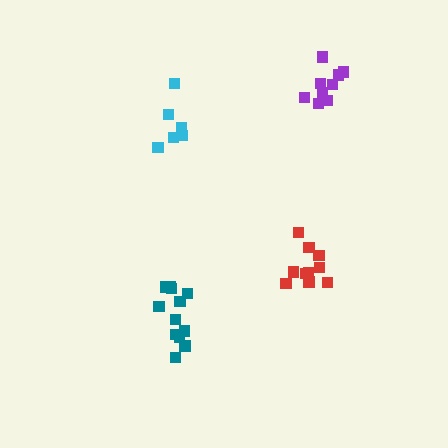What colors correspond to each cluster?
The clusters are colored: cyan, teal, purple, red.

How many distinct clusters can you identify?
There are 4 distinct clusters.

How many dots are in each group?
Group 1: 6 dots, Group 2: 12 dots, Group 3: 9 dots, Group 4: 10 dots (37 total).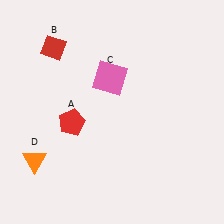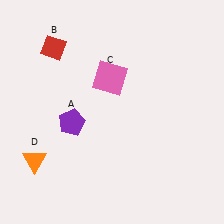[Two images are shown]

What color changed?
The pentagon (A) changed from red in Image 1 to purple in Image 2.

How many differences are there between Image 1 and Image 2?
There is 1 difference between the two images.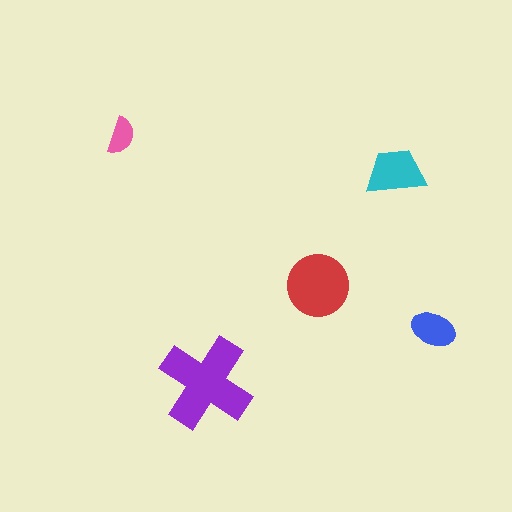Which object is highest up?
The pink semicircle is topmost.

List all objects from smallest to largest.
The pink semicircle, the blue ellipse, the cyan trapezoid, the red circle, the purple cross.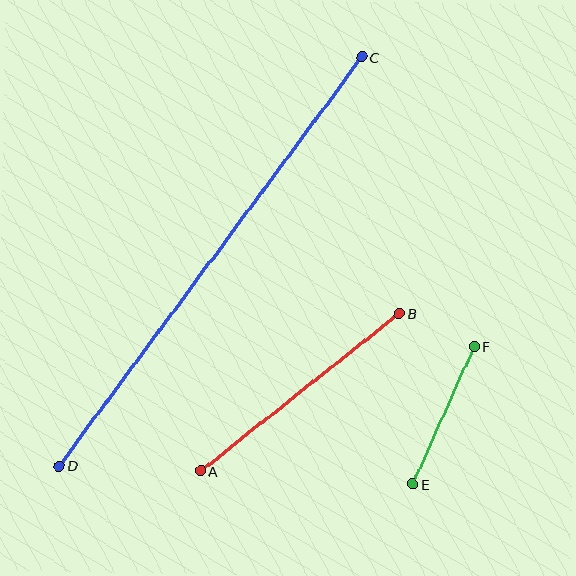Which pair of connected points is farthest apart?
Points C and D are farthest apart.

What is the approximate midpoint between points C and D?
The midpoint is at approximately (211, 261) pixels.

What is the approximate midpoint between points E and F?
The midpoint is at approximately (444, 415) pixels.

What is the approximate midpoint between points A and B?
The midpoint is at approximately (300, 393) pixels.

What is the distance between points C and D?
The distance is approximately 509 pixels.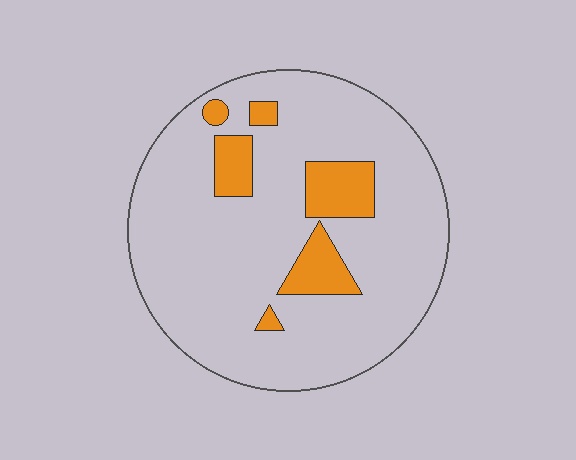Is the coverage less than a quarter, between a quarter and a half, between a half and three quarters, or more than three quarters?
Less than a quarter.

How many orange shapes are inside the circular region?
6.